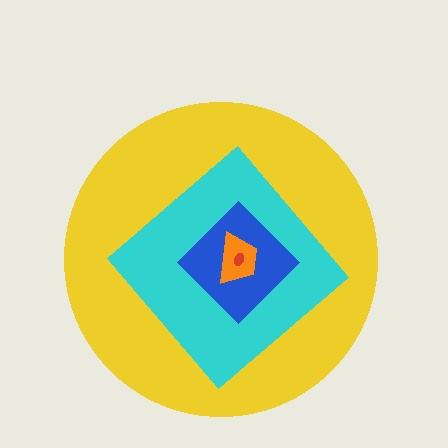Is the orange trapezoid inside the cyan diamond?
Yes.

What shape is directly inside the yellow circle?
The cyan diamond.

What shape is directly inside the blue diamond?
The orange trapezoid.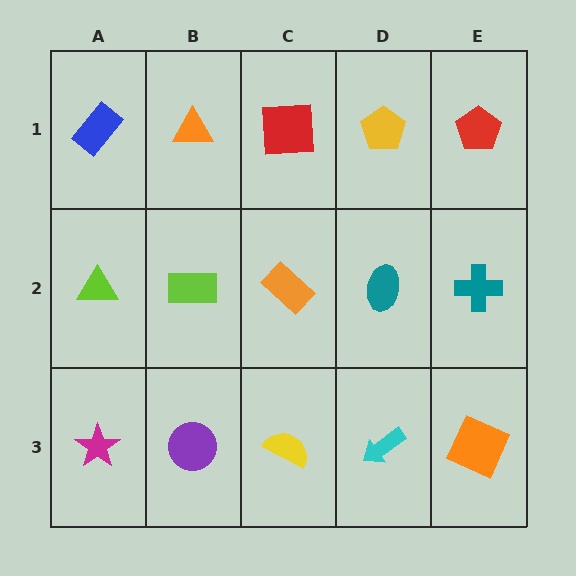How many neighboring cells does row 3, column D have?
3.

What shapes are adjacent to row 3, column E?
A teal cross (row 2, column E), a cyan arrow (row 3, column D).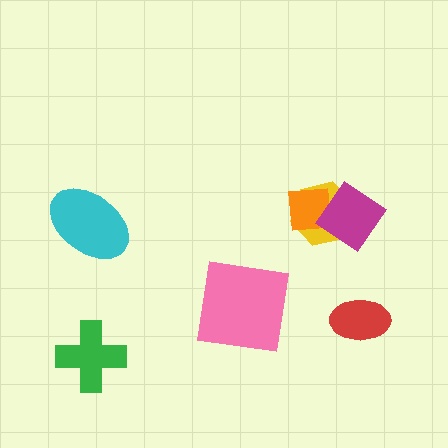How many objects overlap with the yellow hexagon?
2 objects overlap with the yellow hexagon.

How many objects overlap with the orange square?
2 objects overlap with the orange square.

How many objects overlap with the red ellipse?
0 objects overlap with the red ellipse.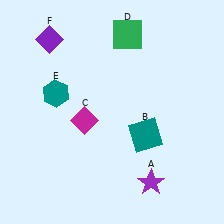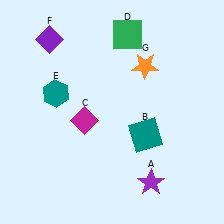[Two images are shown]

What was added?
An orange star (G) was added in Image 2.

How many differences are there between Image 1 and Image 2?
There is 1 difference between the two images.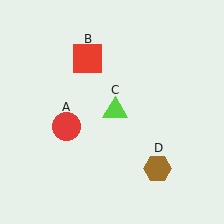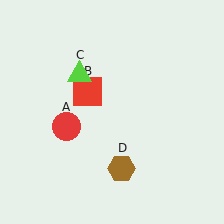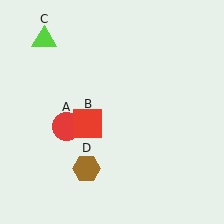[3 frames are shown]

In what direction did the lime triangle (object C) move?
The lime triangle (object C) moved up and to the left.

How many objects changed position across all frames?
3 objects changed position: red square (object B), lime triangle (object C), brown hexagon (object D).